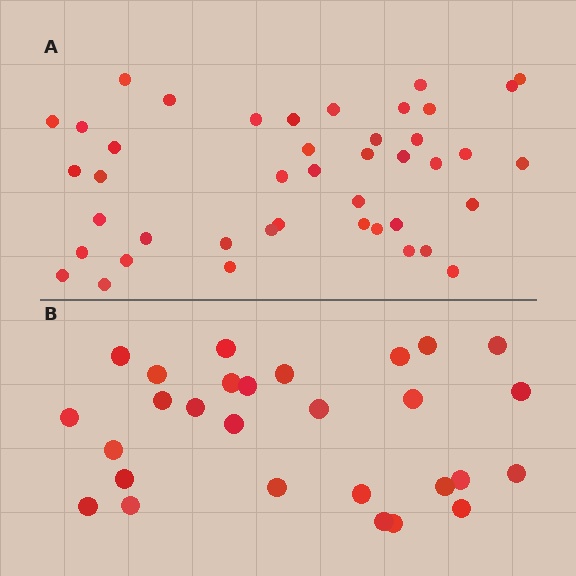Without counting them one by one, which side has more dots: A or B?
Region A (the top region) has more dots.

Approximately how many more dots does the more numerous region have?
Region A has approximately 15 more dots than region B.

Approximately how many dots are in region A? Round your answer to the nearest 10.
About 40 dots. (The exact count is 43, which rounds to 40.)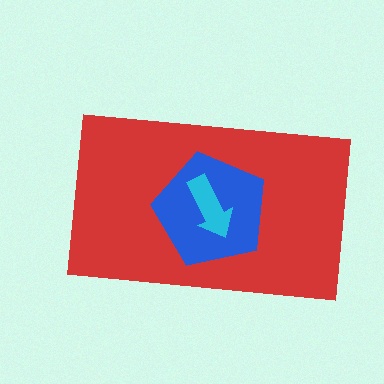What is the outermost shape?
The red rectangle.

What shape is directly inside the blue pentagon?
The cyan arrow.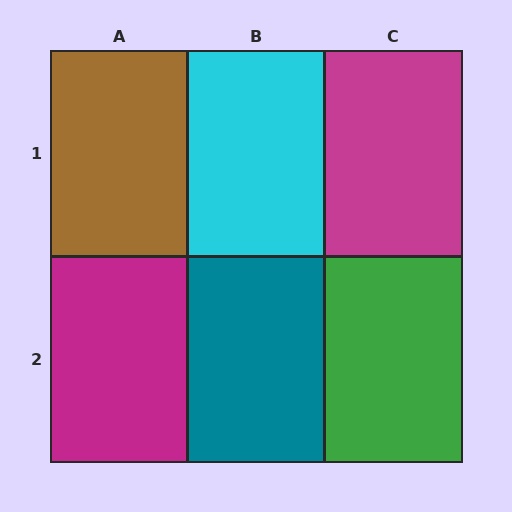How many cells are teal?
1 cell is teal.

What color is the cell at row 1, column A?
Brown.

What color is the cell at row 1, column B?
Cyan.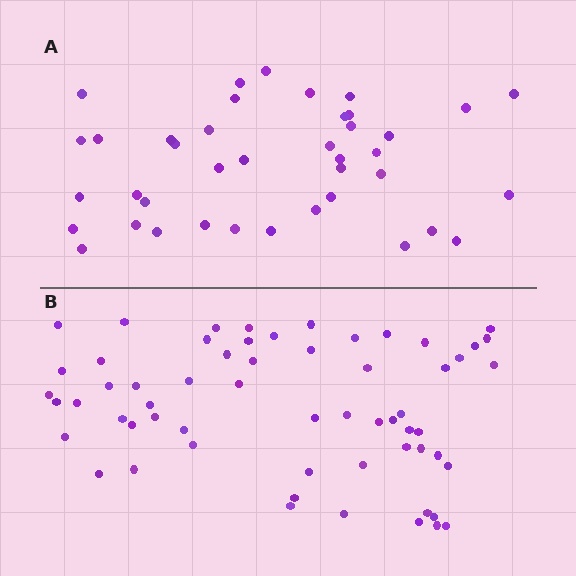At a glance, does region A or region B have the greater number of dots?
Region B (the bottom region) has more dots.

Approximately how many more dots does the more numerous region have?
Region B has approximately 20 more dots than region A.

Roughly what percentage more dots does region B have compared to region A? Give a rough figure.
About 50% more.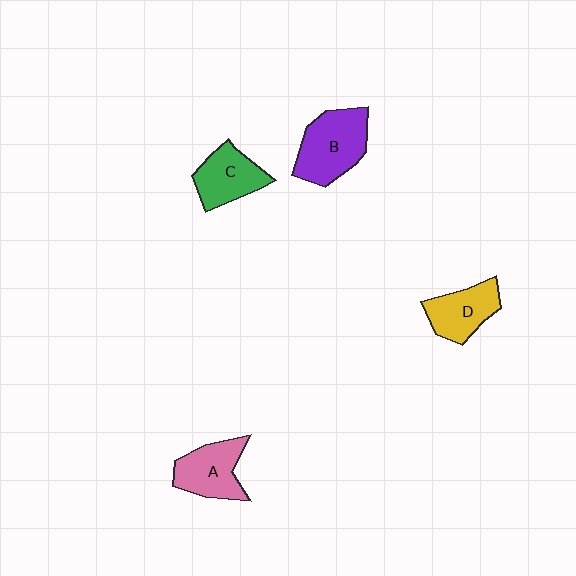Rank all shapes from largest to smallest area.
From largest to smallest: B (purple), A (pink), C (green), D (yellow).